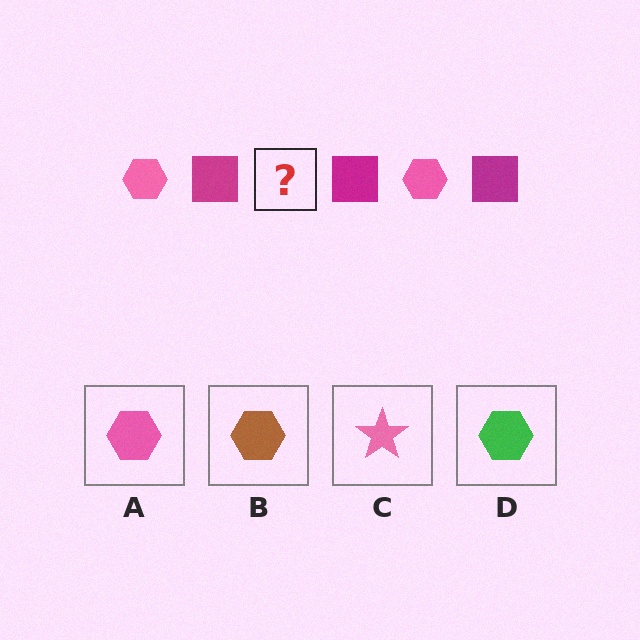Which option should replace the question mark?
Option A.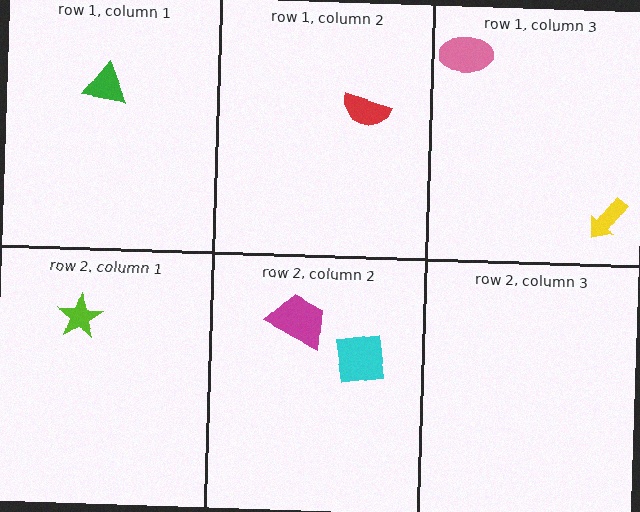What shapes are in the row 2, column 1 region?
The lime star.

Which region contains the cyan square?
The row 2, column 2 region.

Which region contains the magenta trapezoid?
The row 2, column 2 region.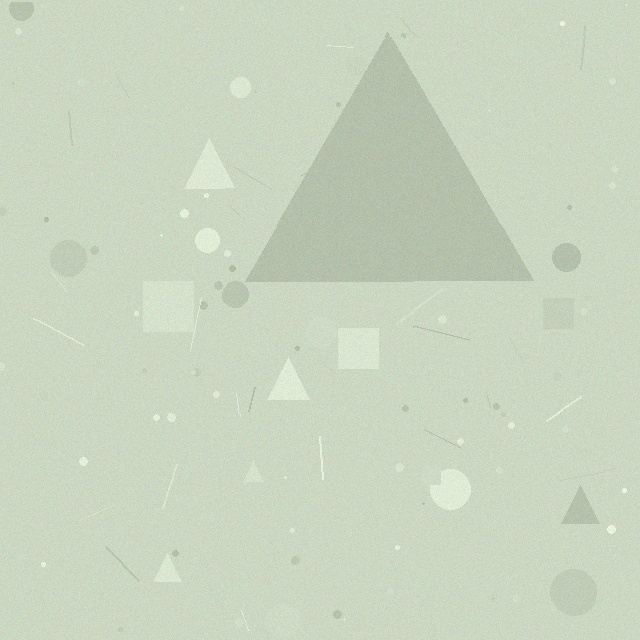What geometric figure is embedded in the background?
A triangle is embedded in the background.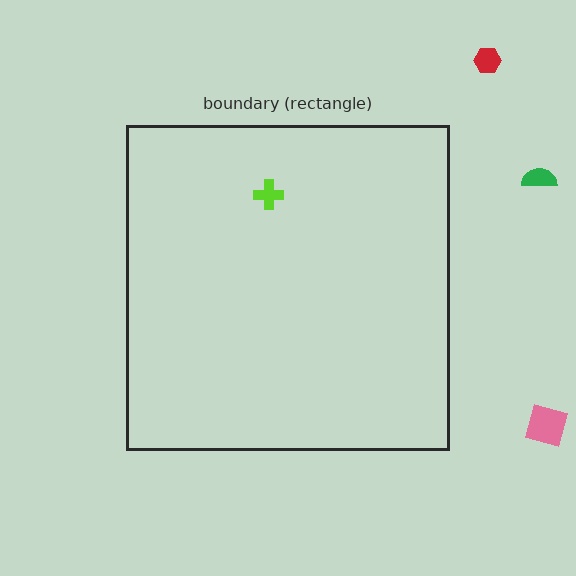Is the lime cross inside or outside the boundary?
Inside.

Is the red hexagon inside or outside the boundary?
Outside.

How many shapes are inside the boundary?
1 inside, 3 outside.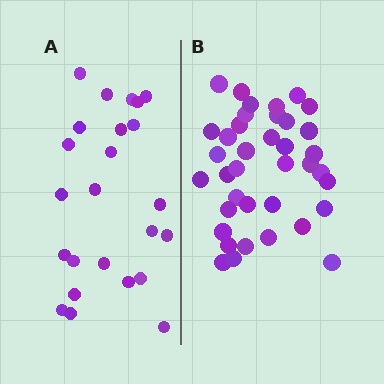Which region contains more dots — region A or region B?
Region B (the right region) has more dots.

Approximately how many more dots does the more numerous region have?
Region B has approximately 15 more dots than region A.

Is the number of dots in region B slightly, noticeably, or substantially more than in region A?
Region B has substantially more. The ratio is roughly 1.6 to 1.